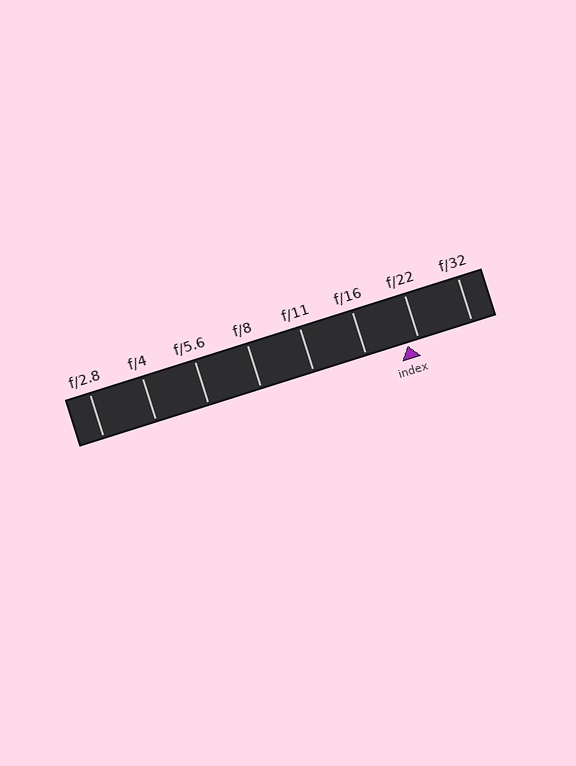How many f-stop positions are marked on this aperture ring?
There are 8 f-stop positions marked.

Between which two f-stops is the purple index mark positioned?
The index mark is between f/16 and f/22.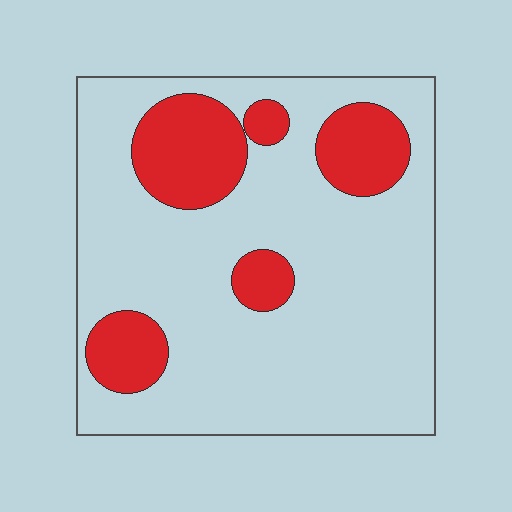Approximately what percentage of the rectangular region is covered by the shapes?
Approximately 20%.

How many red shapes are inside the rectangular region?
5.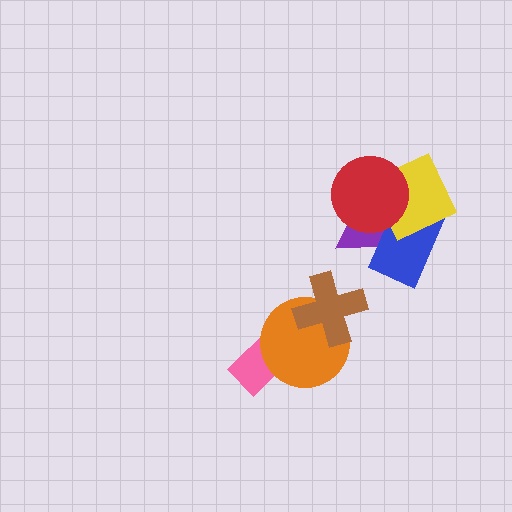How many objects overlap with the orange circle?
2 objects overlap with the orange circle.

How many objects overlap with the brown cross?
1 object overlaps with the brown cross.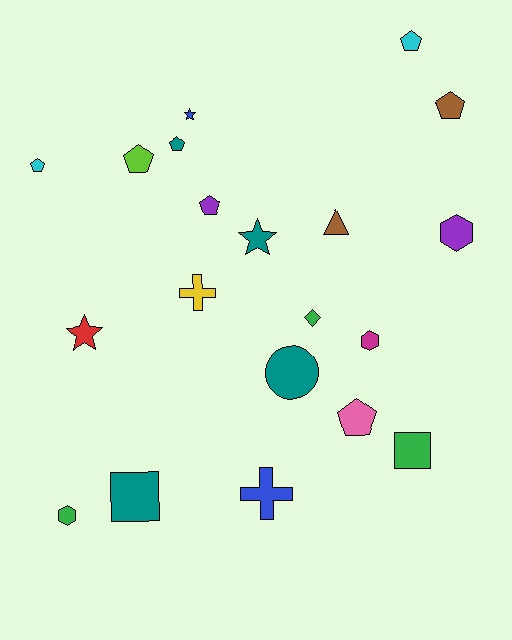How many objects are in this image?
There are 20 objects.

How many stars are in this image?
There are 3 stars.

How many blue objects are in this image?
There are 2 blue objects.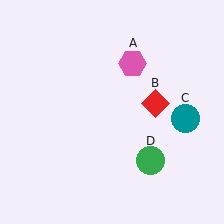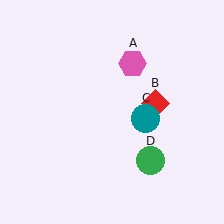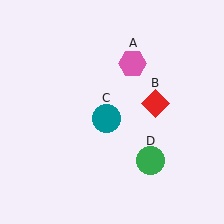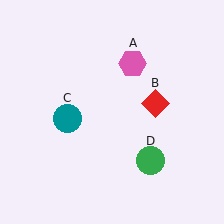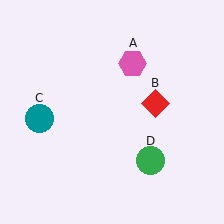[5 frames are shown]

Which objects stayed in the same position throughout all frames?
Pink hexagon (object A) and red diamond (object B) and green circle (object D) remained stationary.